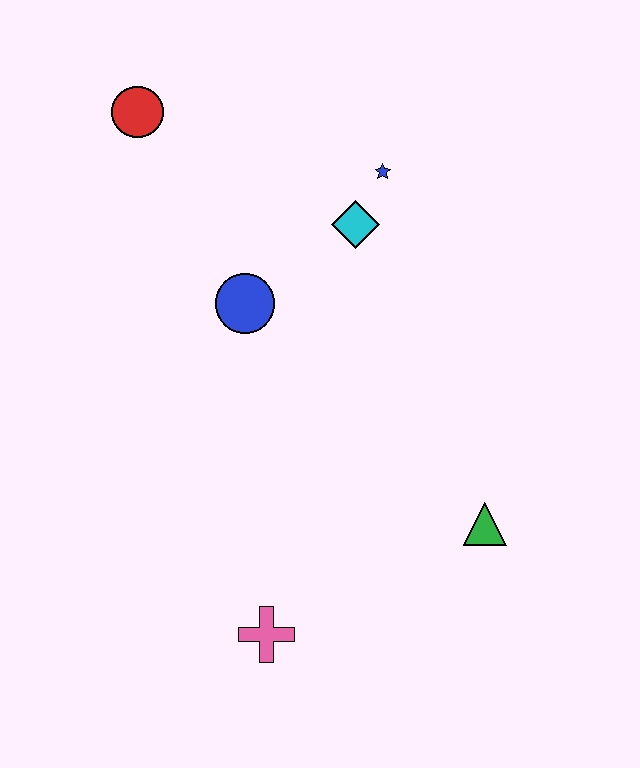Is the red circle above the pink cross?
Yes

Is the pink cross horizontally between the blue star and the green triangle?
No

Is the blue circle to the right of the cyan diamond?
No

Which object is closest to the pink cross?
The green triangle is closest to the pink cross.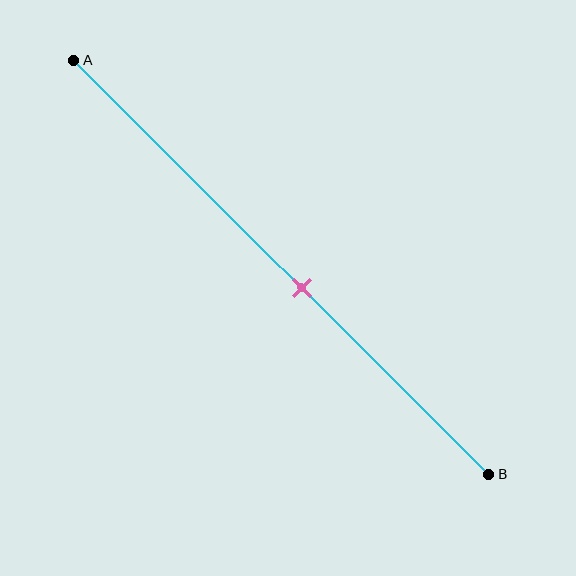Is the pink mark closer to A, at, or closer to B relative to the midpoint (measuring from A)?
The pink mark is closer to point B than the midpoint of segment AB.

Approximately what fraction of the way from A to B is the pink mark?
The pink mark is approximately 55% of the way from A to B.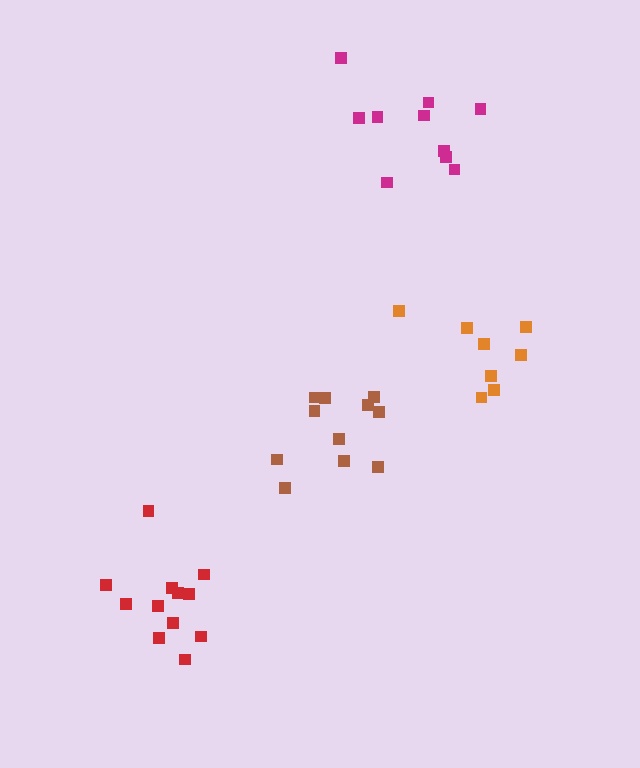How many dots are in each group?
Group 1: 10 dots, Group 2: 11 dots, Group 3: 8 dots, Group 4: 12 dots (41 total).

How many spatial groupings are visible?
There are 4 spatial groupings.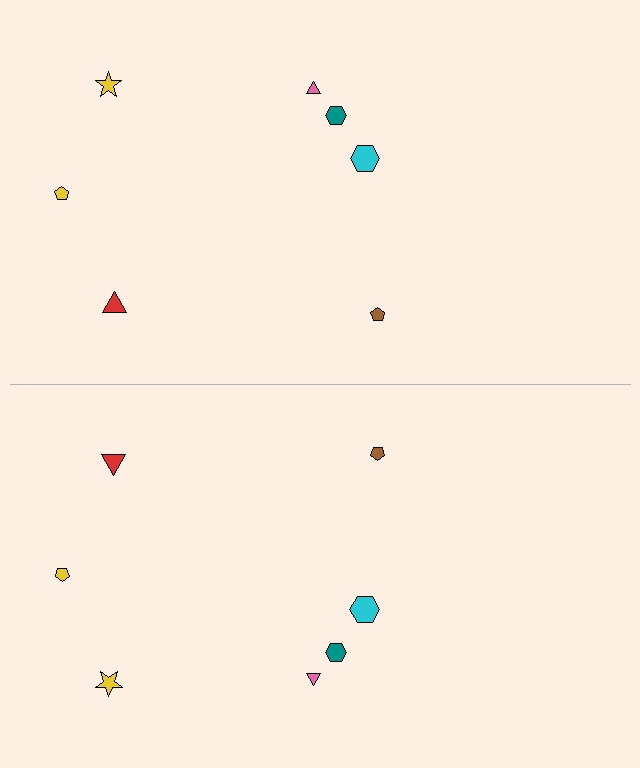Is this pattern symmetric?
Yes, this pattern has bilateral (reflection) symmetry.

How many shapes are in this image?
There are 14 shapes in this image.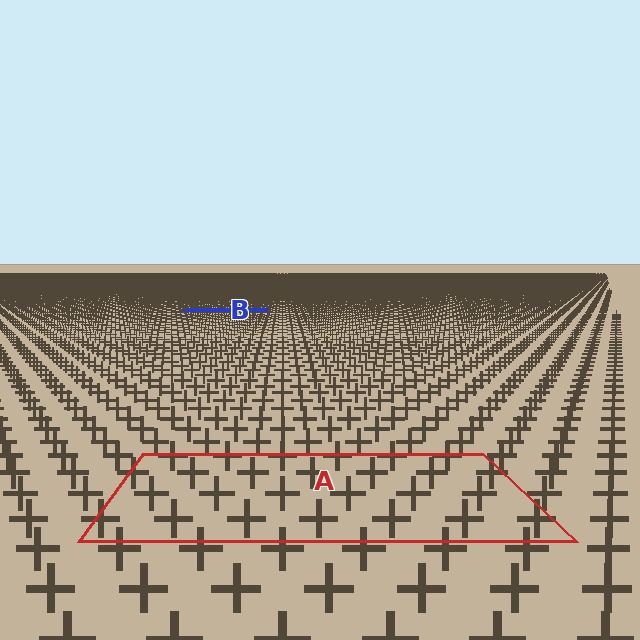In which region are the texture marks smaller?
The texture marks are smaller in region B, because it is farther away.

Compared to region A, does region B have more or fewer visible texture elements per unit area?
Region B has more texture elements per unit area — they are packed more densely because it is farther away.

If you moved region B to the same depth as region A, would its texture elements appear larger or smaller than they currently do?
They would appear larger. At a closer depth, the same texture elements are projected at a bigger on-screen size.